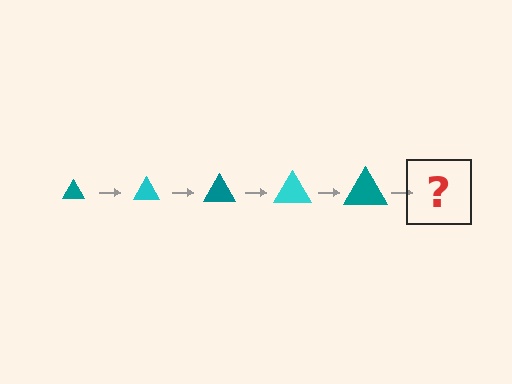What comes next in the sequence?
The next element should be a cyan triangle, larger than the previous one.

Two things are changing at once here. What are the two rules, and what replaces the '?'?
The two rules are that the triangle grows larger each step and the color cycles through teal and cyan. The '?' should be a cyan triangle, larger than the previous one.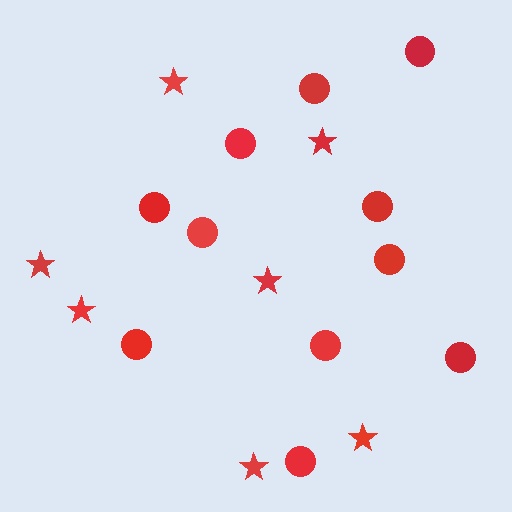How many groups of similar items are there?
There are 2 groups: one group of stars (7) and one group of circles (11).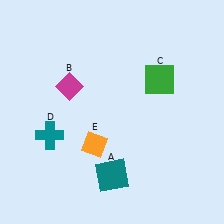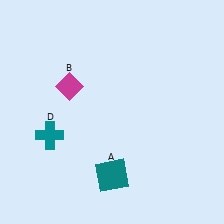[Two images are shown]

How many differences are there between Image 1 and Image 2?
There are 2 differences between the two images.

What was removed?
The orange diamond (E), the green square (C) were removed in Image 2.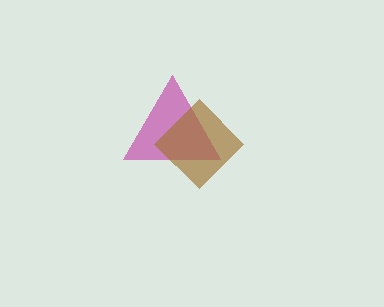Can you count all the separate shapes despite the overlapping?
Yes, there are 2 separate shapes.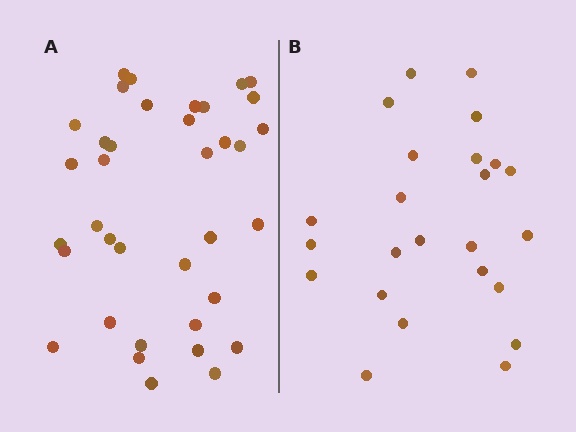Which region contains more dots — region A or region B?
Region A (the left region) has more dots.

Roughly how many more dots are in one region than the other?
Region A has approximately 15 more dots than region B.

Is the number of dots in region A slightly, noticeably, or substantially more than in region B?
Region A has substantially more. The ratio is roughly 1.5 to 1.